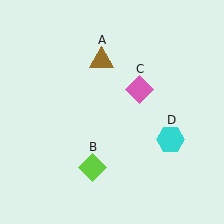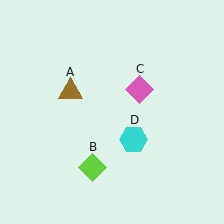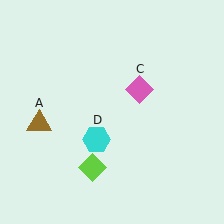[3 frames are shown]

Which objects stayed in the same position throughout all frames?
Lime diamond (object B) and pink diamond (object C) remained stationary.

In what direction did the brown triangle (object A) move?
The brown triangle (object A) moved down and to the left.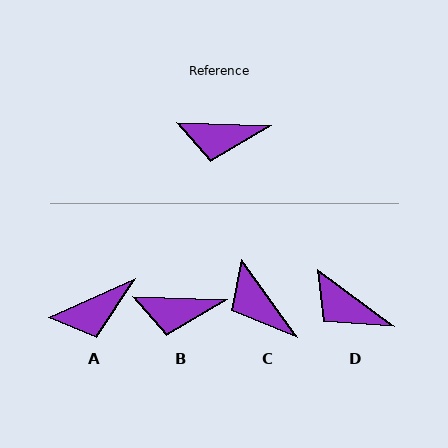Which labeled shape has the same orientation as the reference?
B.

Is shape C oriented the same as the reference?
No, it is off by about 53 degrees.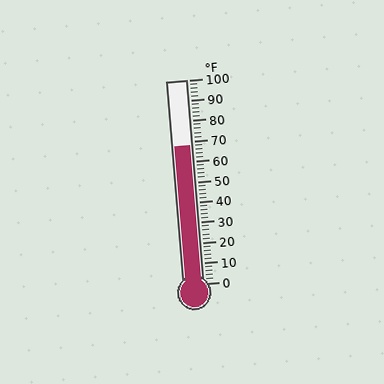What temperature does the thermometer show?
The thermometer shows approximately 68°F.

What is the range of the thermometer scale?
The thermometer scale ranges from 0°F to 100°F.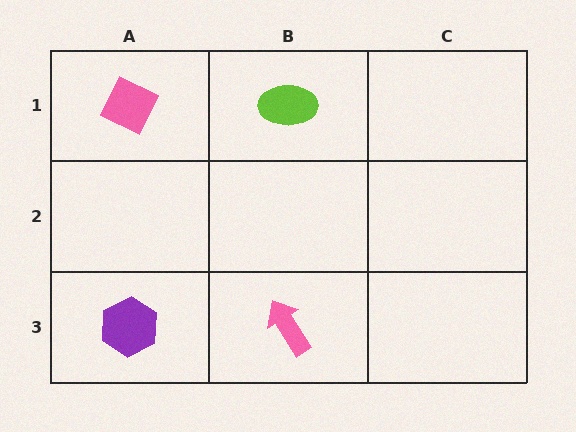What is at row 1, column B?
A lime ellipse.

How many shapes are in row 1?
2 shapes.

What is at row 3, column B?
A pink arrow.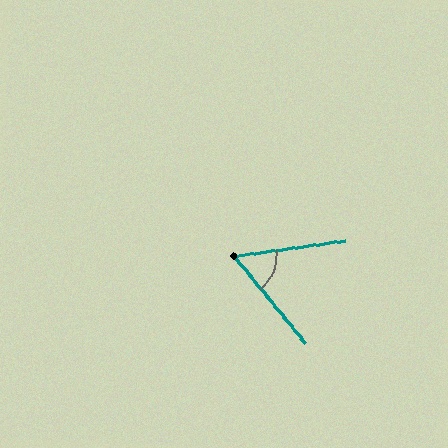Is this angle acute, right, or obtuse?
It is acute.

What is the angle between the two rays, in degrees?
Approximately 59 degrees.